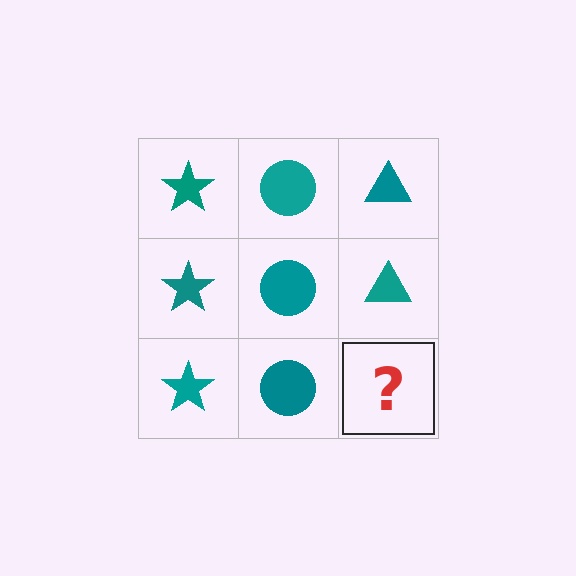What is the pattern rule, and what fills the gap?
The rule is that each column has a consistent shape. The gap should be filled with a teal triangle.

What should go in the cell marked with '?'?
The missing cell should contain a teal triangle.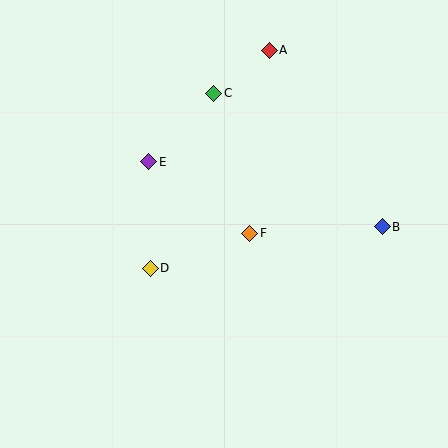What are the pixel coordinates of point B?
Point B is at (382, 227).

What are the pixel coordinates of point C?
Point C is at (214, 93).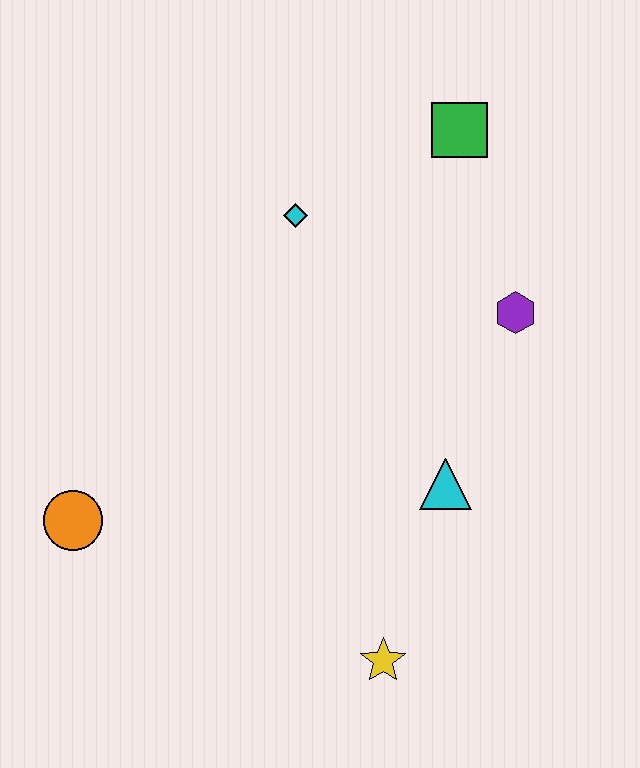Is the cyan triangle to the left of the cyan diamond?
No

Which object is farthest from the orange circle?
The green square is farthest from the orange circle.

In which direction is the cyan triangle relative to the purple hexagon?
The cyan triangle is below the purple hexagon.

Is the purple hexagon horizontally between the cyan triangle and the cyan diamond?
No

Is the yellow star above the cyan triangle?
No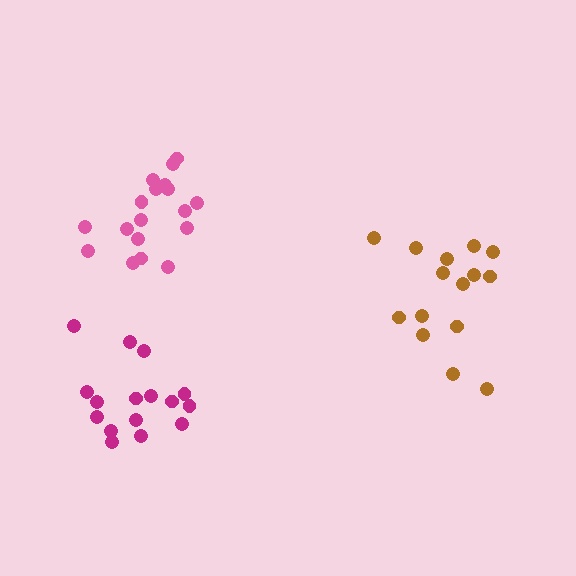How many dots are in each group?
Group 1: 15 dots, Group 2: 18 dots, Group 3: 16 dots (49 total).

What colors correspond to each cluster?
The clusters are colored: brown, pink, magenta.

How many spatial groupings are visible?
There are 3 spatial groupings.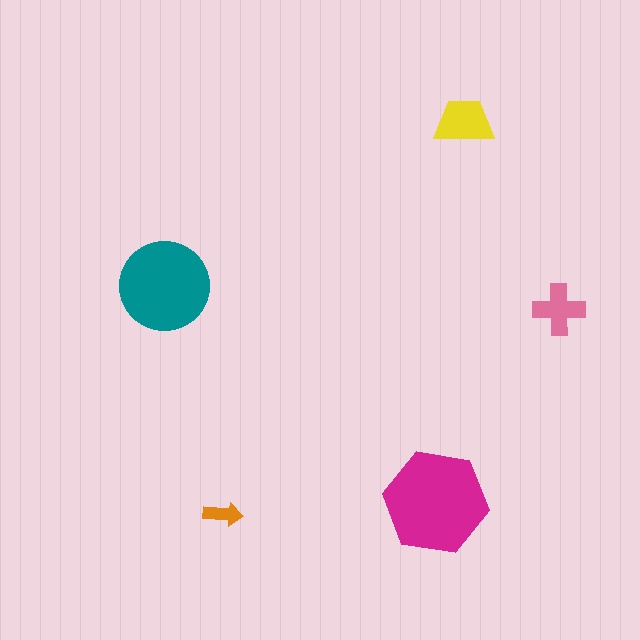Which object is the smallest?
The orange arrow.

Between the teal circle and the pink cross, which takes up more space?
The teal circle.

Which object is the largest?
The magenta hexagon.